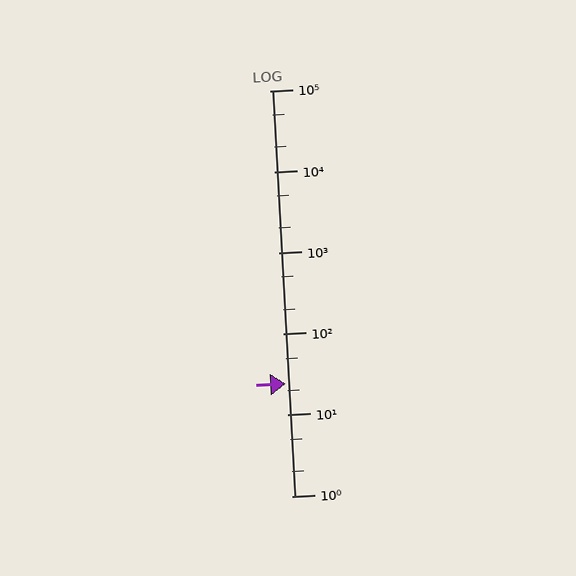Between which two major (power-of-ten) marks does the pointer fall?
The pointer is between 10 and 100.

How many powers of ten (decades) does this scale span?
The scale spans 5 decades, from 1 to 100000.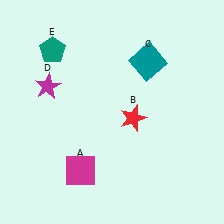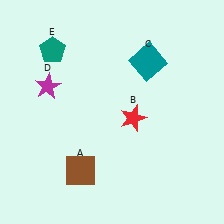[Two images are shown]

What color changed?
The square (A) changed from magenta in Image 1 to brown in Image 2.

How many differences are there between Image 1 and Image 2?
There is 1 difference between the two images.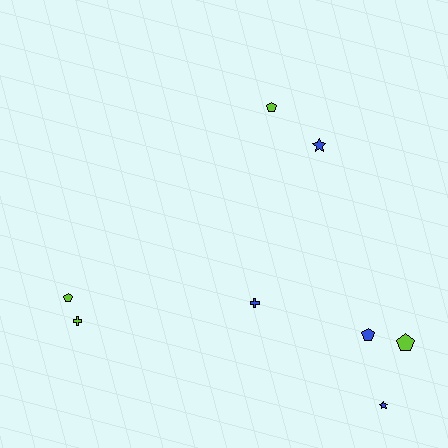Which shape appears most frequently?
Pentagon, with 4 objects.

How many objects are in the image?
There are 8 objects.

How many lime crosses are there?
There is 1 lime cross.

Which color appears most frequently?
Lime, with 4 objects.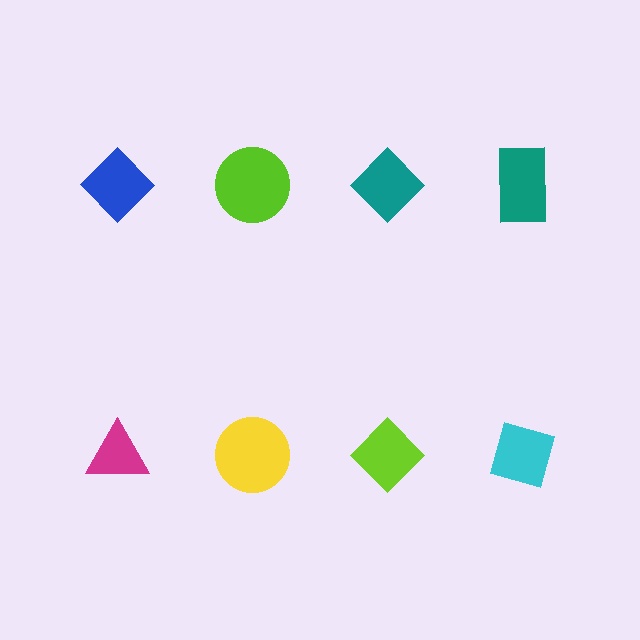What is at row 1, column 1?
A blue diamond.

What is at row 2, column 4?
A cyan diamond.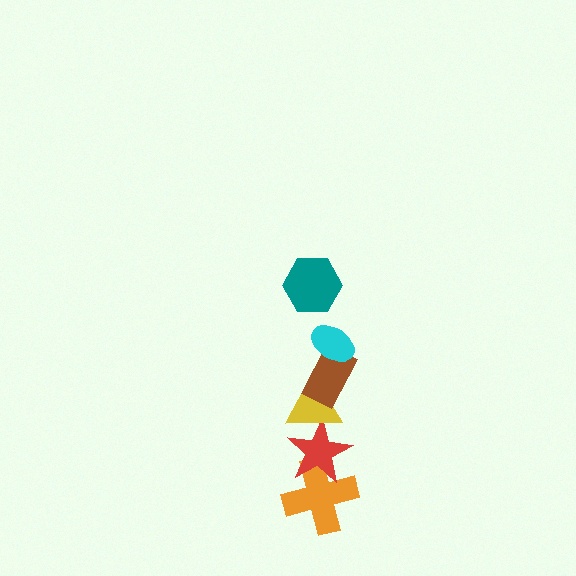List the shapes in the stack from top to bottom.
From top to bottom: the teal hexagon, the cyan ellipse, the brown rectangle, the yellow triangle, the red star, the orange cross.